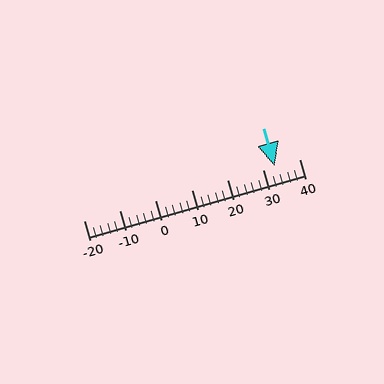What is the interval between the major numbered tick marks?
The major tick marks are spaced 10 units apart.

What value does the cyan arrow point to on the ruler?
The cyan arrow points to approximately 33.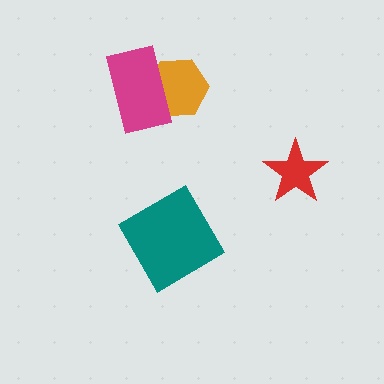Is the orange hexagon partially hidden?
Yes, it is partially covered by another shape.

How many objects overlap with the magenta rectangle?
1 object overlaps with the magenta rectangle.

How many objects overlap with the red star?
0 objects overlap with the red star.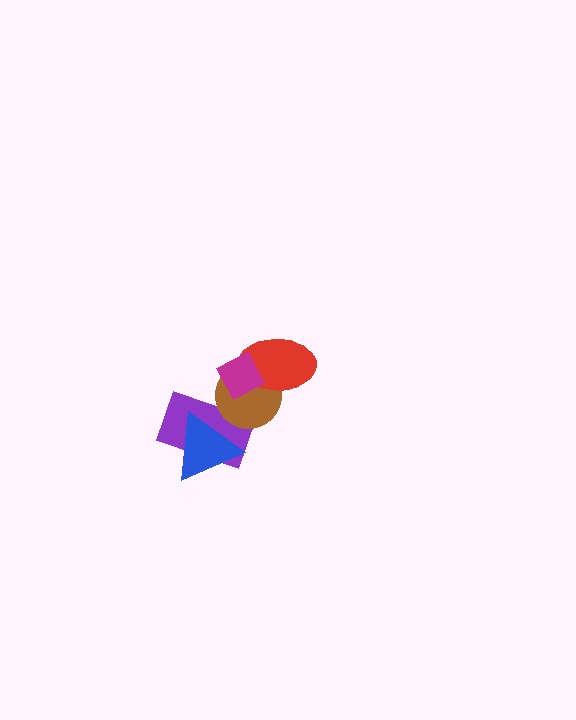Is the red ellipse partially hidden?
Yes, it is partially covered by another shape.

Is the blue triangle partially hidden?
No, no other shape covers it.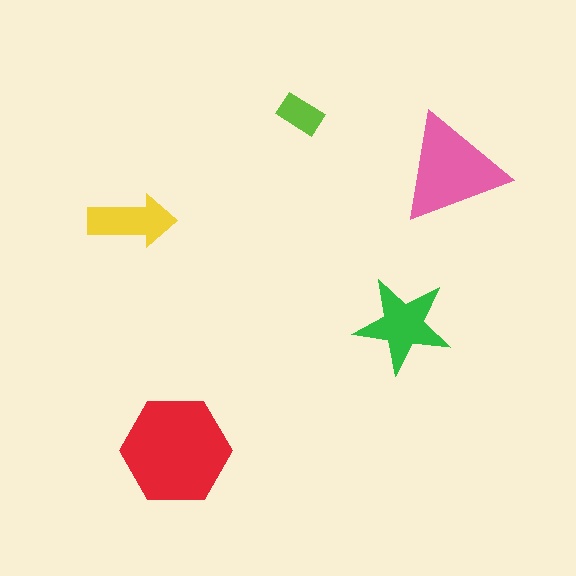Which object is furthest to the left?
The yellow arrow is leftmost.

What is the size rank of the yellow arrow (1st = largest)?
4th.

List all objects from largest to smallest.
The red hexagon, the pink triangle, the green star, the yellow arrow, the lime rectangle.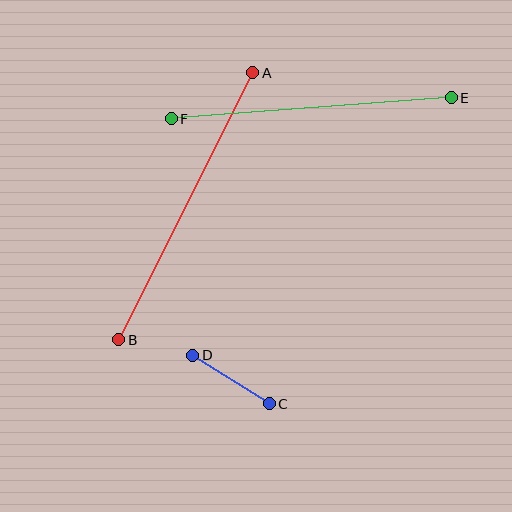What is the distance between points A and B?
The distance is approximately 299 pixels.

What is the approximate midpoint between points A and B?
The midpoint is at approximately (186, 206) pixels.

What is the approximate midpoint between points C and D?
The midpoint is at approximately (231, 379) pixels.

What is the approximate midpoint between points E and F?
The midpoint is at approximately (311, 108) pixels.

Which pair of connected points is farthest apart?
Points A and B are farthest apart.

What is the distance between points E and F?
The distance is approximately 280 pixels.